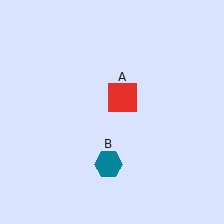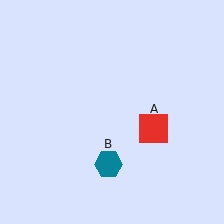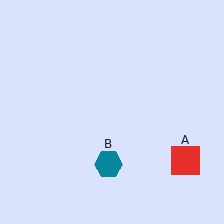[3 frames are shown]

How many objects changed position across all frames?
1 object changed position: red square (object A).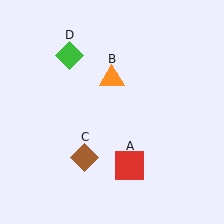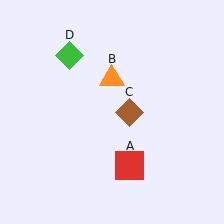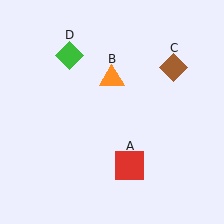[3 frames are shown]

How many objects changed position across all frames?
1 object changed position: brown diamond (object C).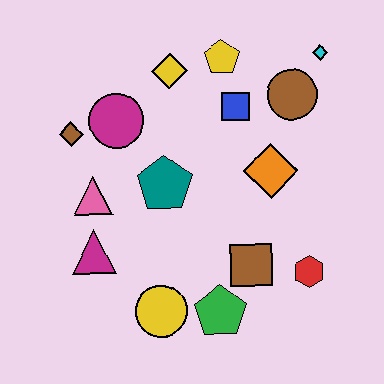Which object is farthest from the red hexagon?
The brown diamond is farthest from the red hexagon.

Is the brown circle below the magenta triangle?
No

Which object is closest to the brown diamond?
The magenta circle is closest to the brown diamond.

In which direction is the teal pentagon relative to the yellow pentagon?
The teal pentagon is below the yellow pentagon.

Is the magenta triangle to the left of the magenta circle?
Yes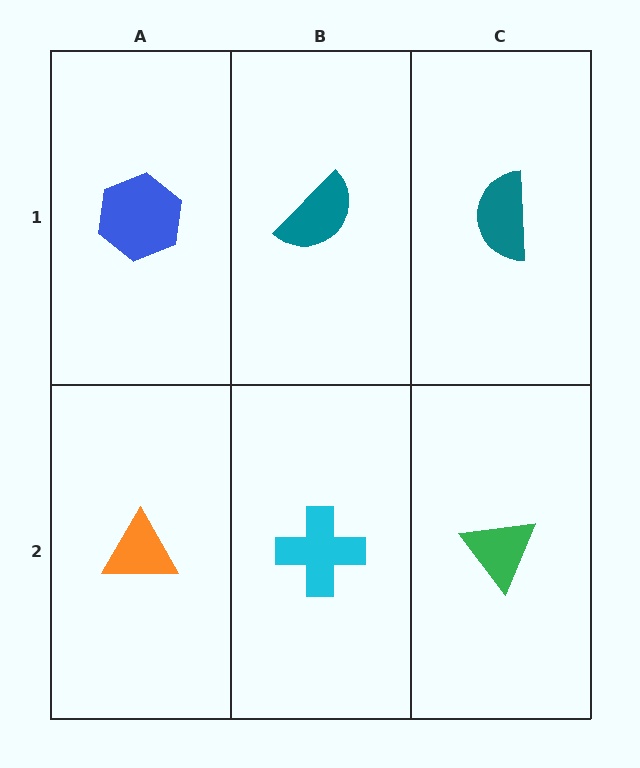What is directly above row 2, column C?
A teal semicircle.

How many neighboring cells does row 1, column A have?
2.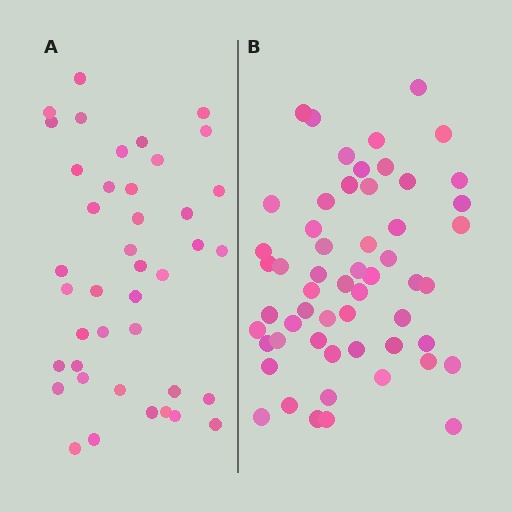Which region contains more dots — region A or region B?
Region B (the right region) has more dots.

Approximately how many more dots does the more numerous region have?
Region B has approximately 15 more dots than region A.